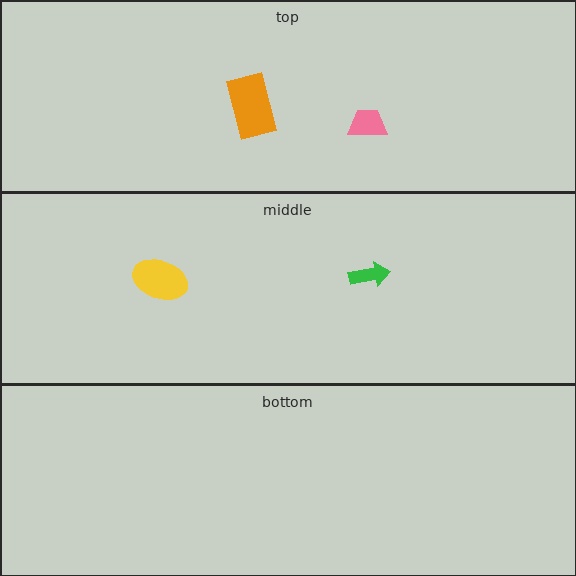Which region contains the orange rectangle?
The top region.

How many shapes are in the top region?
2.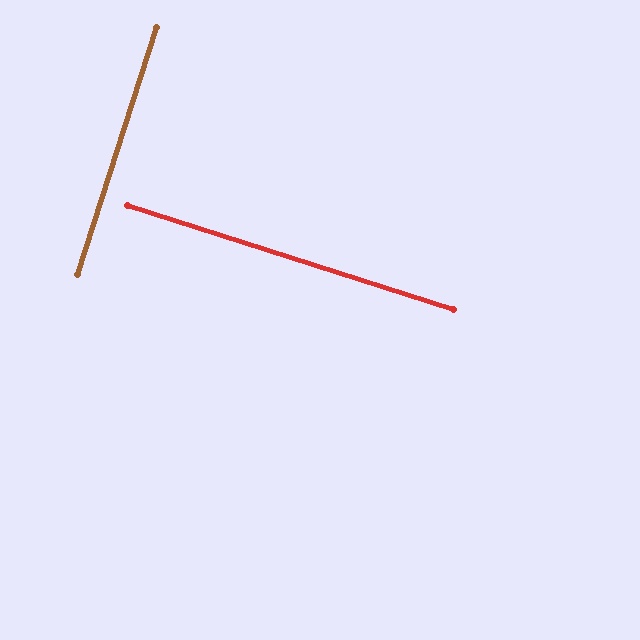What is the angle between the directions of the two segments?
Approximately 90 degrees.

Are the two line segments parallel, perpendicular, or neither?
Perpendicular — they meet at approximately 90°.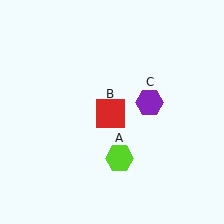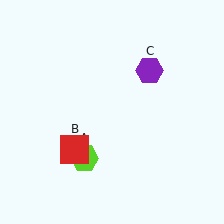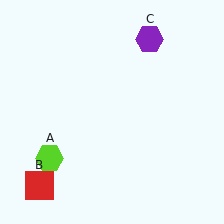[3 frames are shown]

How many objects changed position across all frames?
3 objects changed position: lime hexagon (object A), red square (object B), purple hexagon (object C).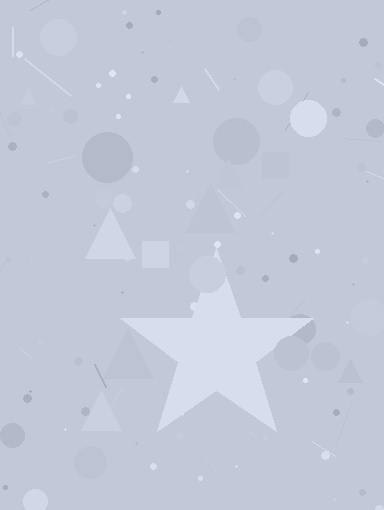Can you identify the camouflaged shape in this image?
The camouflaged shape is a star.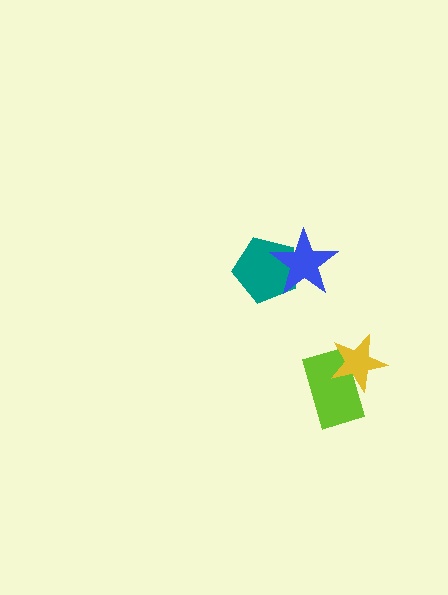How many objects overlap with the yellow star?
1 object overlaps with the yellow star.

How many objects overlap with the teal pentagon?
1 object overlaps with the teal pentagon.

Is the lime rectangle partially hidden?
Yes, it is partially covered by another shape.